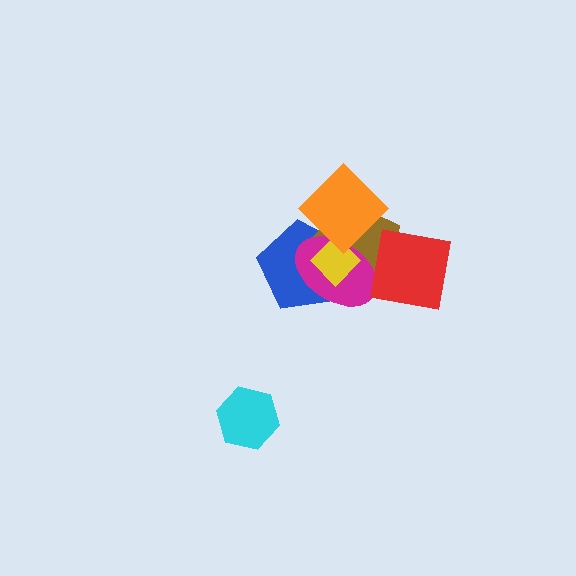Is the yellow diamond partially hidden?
Yes, it is partially covered by another shape.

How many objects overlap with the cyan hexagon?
0 objects overlap with the cyan hexagon.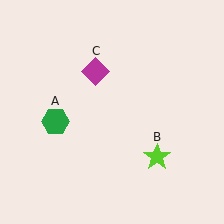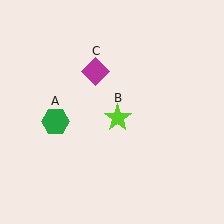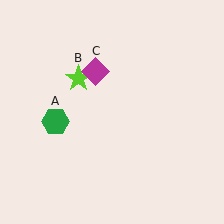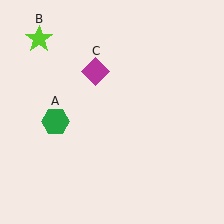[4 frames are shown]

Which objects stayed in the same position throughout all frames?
Green hexagon (object A) and magenta diamond (object C) remained stationary.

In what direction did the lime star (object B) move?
The lime star (object B) moved up and to the left.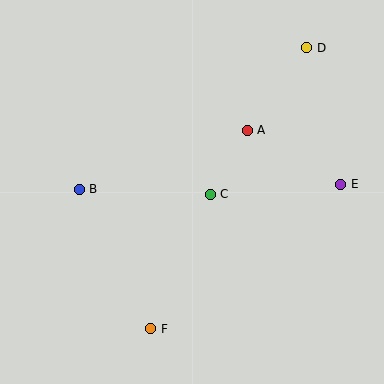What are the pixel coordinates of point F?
Point F is at (151, 329).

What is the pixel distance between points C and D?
The distance between C and D is 176 pixels.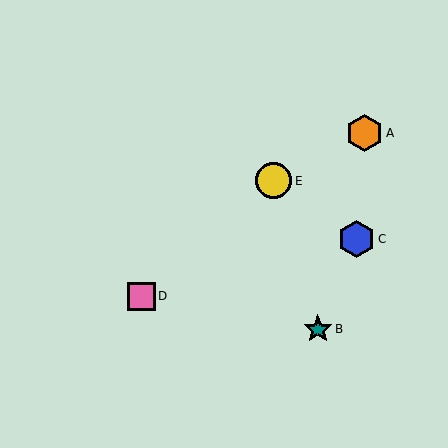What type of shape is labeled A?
Shape A is an orange hexagon.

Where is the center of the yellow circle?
The center of the yellow circle is at (274, 181).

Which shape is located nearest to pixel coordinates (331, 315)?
The teal star (labeled B) at (318, 329) is nearest to that location.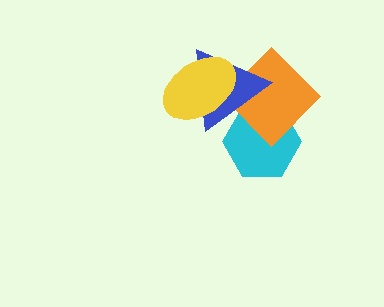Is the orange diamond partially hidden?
Yes, it is partially covered by another shape.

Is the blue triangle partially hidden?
Yes, it is partially covered by another shape.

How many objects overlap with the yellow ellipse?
2 objects overlap with the yellow ellipse.